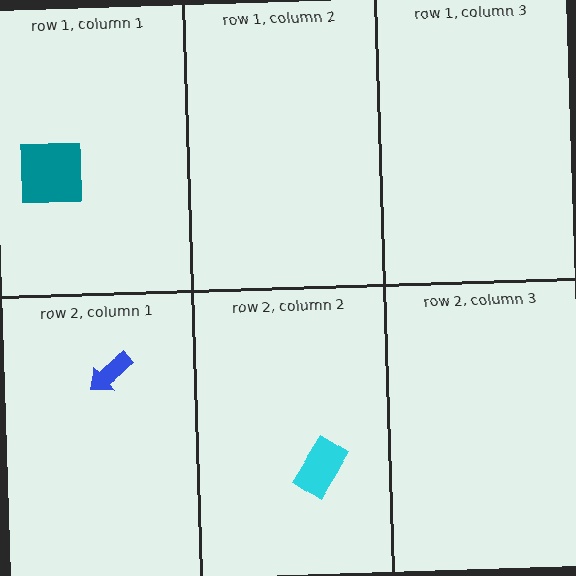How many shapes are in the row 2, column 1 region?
1.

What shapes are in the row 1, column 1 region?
The teal square.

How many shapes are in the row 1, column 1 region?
1.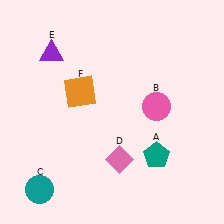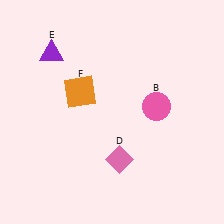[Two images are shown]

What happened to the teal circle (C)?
The teal circle (C) was removed in Image 2. It was in the bottom-left area of Image 1.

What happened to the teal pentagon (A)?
The teal pentagon (A) was removed in Image 2. It was in the bottom-right area of Image 1.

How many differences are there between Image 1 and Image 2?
There are 2 differences between the two images.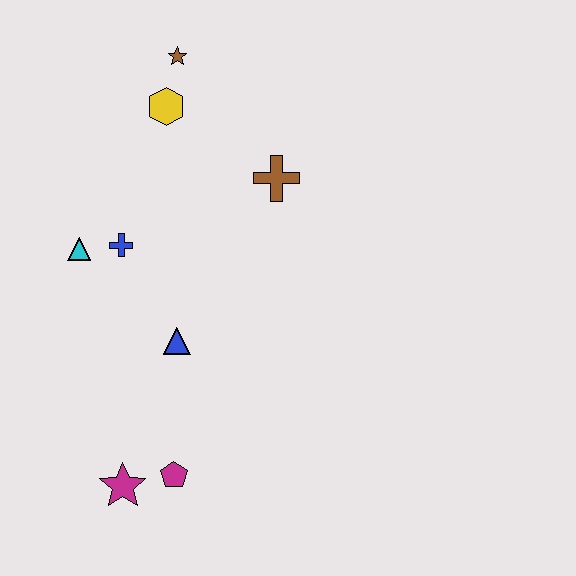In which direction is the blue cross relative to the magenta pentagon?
The blue cross is above the magenta pentagon.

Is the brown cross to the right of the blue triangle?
Yes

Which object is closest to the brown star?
The yellow hexagon is closest to the brown star.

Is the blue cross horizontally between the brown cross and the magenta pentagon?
No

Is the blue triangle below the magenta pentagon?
No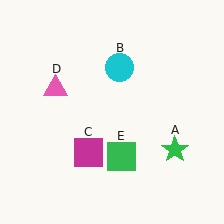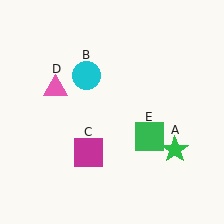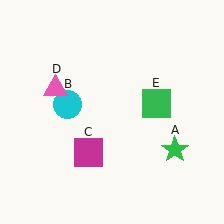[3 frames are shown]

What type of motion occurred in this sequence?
The cyan circle (object B), green square (object E) rotated counterclockwise around the center of the scene.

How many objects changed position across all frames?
2 objects changed position: cyan circle (object B), green square (object E).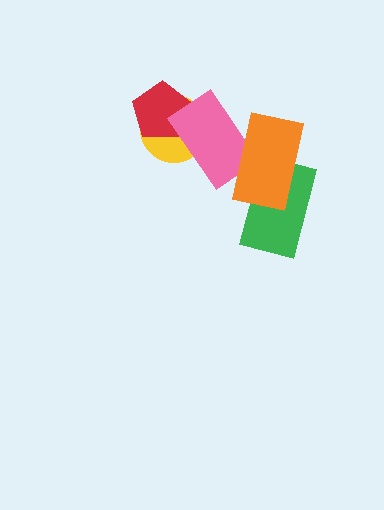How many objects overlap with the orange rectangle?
2 objects overlap with the orange rectangle.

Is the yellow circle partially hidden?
Yes, it is partially covered by another shape.